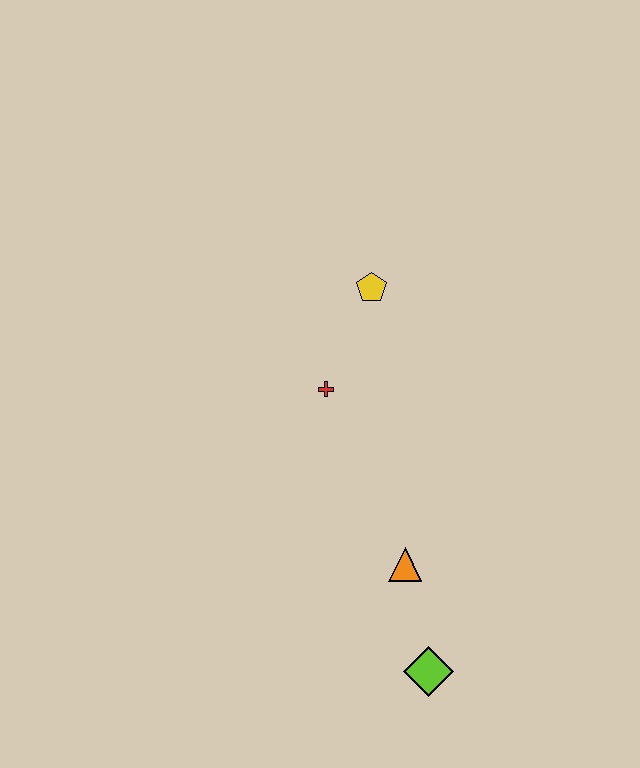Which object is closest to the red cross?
The yellow pentagon is closest to the red cross.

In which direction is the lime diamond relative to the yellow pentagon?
The lime diamond is below the yellow pentagon.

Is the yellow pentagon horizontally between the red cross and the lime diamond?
Yes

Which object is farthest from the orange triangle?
The yellow pentagon is farthest from the orange triangle.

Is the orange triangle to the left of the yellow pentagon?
No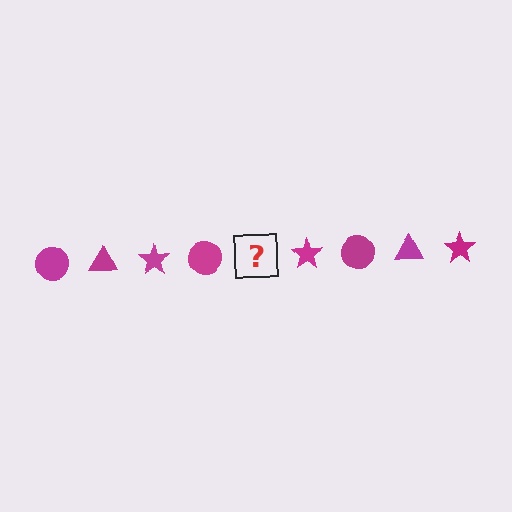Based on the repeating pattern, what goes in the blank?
The blank should be a magenta triangle.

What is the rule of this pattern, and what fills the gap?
The rule is that the pattern cycles through circle, triangle, star shapes in magenta. The gap should be filled with a magenta triangle.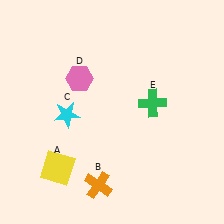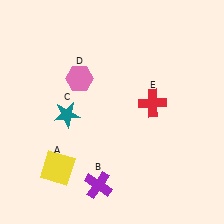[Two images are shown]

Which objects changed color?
B changed from orange to purple. C changed from cyan to teal. E changed from green to red.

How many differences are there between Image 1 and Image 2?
There are 3 differences between the two images.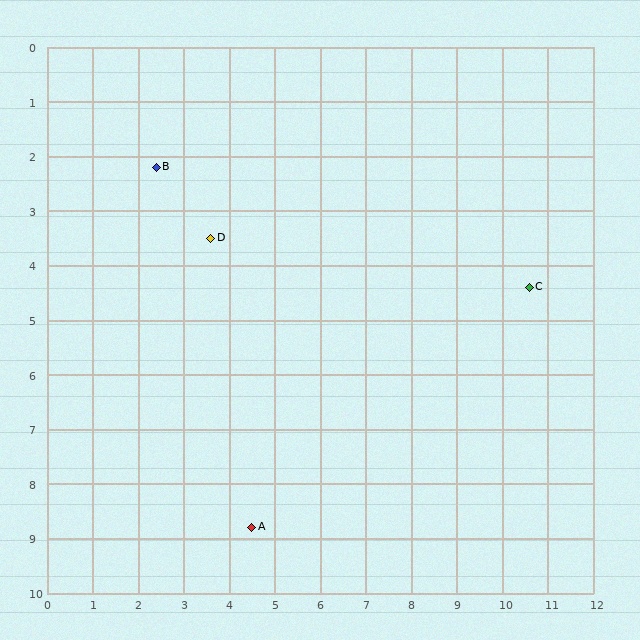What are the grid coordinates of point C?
Point C is at approximately (10.6, 4.4).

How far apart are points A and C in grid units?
Points A and C are about 7.5 grid units apart.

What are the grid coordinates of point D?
Point D is at approximately (3.6, 3.5).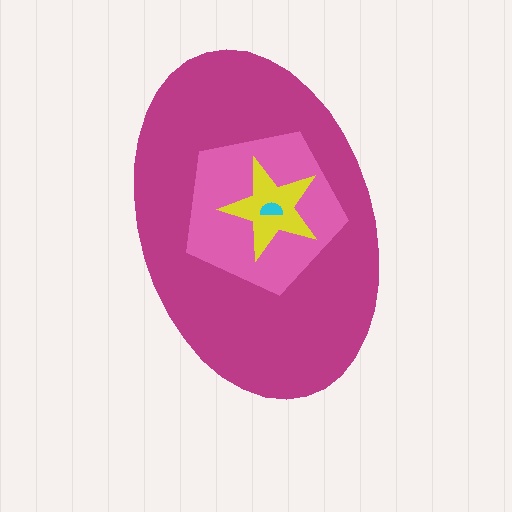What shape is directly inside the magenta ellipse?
The pink pentagon.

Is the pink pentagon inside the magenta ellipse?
Yes.